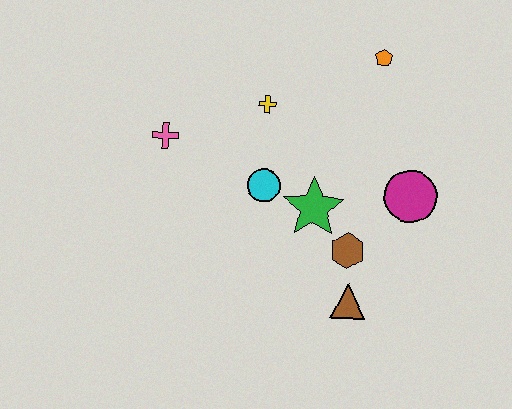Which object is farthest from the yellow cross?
The brown triangle is farthest from the yellow cross.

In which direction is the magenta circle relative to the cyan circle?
The magenta circle is to the right of the cyan circle.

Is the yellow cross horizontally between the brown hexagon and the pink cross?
Yes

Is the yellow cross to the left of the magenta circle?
Yes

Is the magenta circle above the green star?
Yes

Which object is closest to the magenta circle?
The brown hexagon is closest to the magenta circle.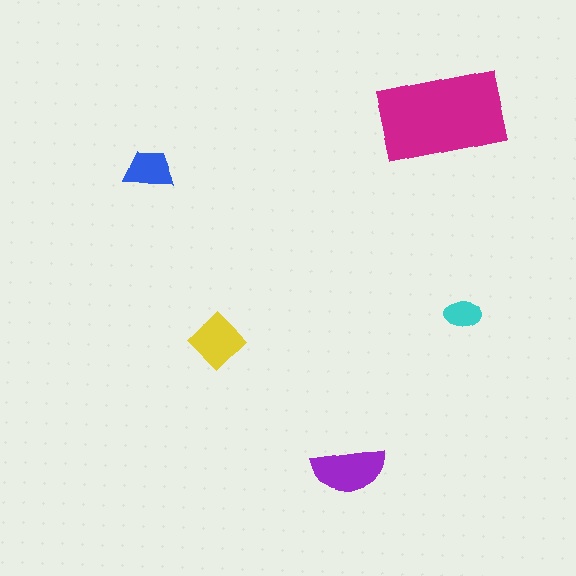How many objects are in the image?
There are 5 objects in the image.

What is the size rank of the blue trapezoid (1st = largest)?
4th.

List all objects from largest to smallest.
The magenta rectangle, the purple semicircle, the yellow diamond, the blue trapezoid, the cyan ellipse.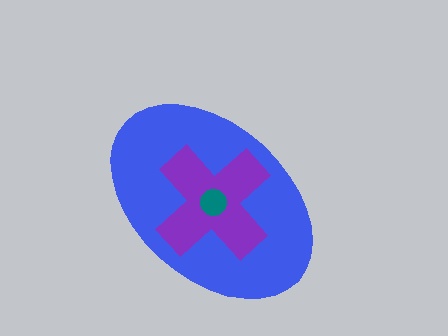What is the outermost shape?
The blue ellipse.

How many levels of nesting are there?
3.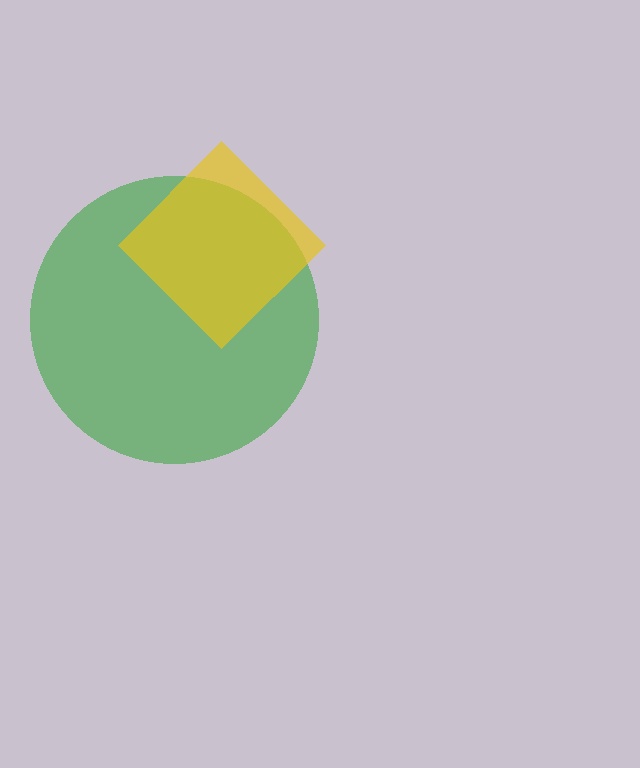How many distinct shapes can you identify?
There are 2 distinct shapes: a green circle, a yellow diamond.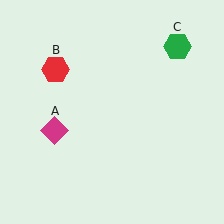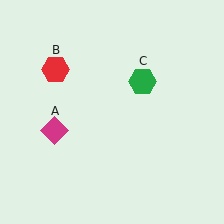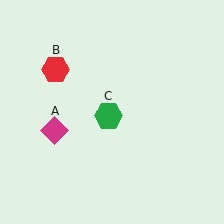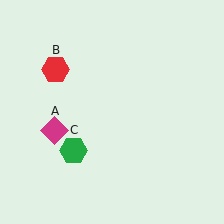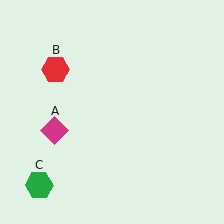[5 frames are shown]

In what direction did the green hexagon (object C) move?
The green hexagon (object C) moved down and to the left.